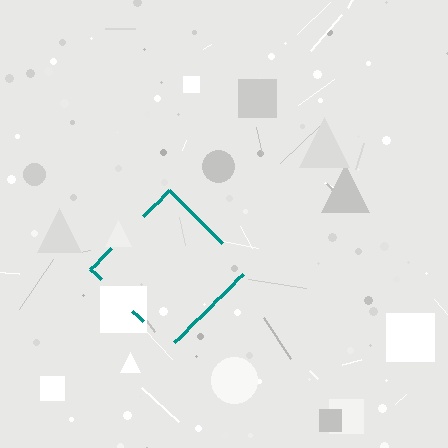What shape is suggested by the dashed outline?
The dashed outline suggests a diamond.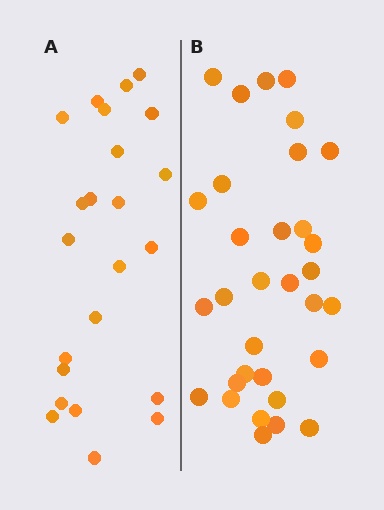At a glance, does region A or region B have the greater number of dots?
Region B (the right region) has more dots.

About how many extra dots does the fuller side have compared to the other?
Region B has roughly 8 or so more dots than region A.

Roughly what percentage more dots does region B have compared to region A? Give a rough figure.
About 40% more.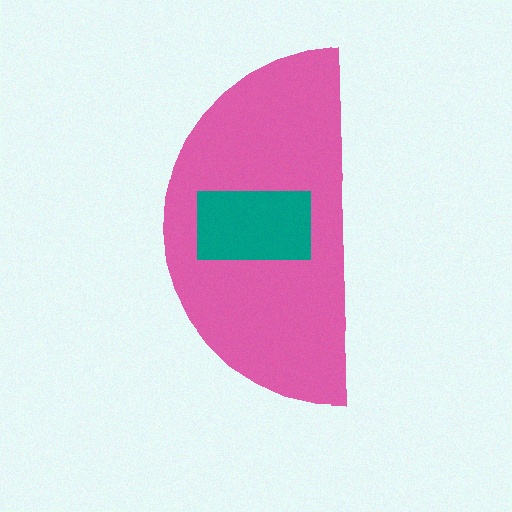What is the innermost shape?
The teal rectangle.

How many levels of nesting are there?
2.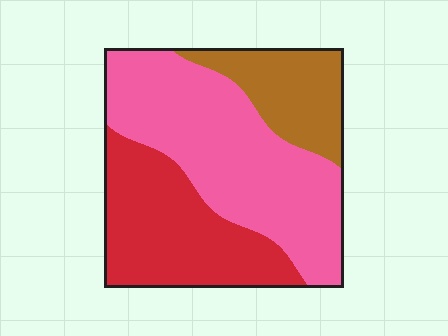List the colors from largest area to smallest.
From largest to smallest: pink, red, brown.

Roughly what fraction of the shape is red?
Red takes up about one third (1/3) of the shape.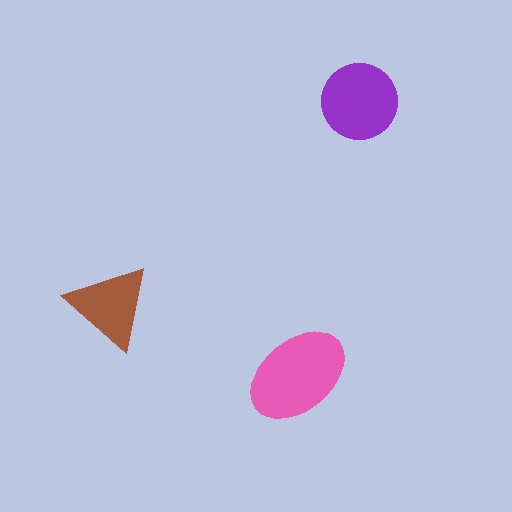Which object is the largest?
The pink ellipse.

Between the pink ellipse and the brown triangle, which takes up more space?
The pink ellipse.